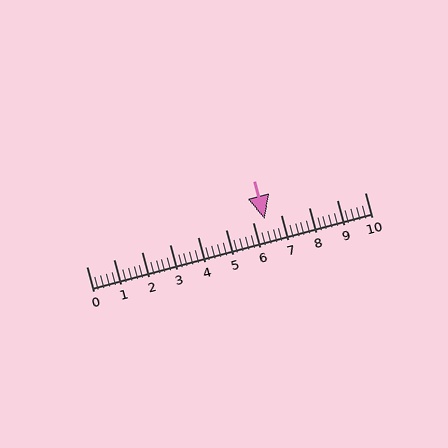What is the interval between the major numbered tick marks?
The major tick marks are spaced 1 units apart.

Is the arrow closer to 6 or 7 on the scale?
The arrow is closer to 6.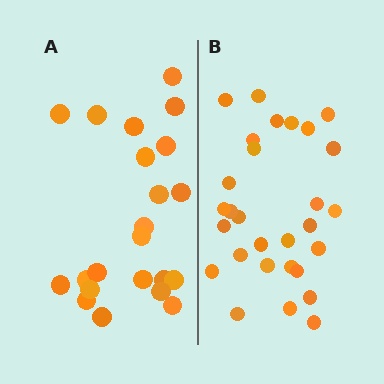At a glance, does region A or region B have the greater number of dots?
Region B (the right region) has more dots.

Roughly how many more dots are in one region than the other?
Region B has roughly 8 or so more dots than region A.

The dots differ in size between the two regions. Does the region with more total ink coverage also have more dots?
No. Region A has more total ink coverage because its dots are larger, but region B actually contains more individual dots. Total area can be misleading — the number of items is what matters here.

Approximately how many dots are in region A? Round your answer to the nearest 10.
About 20 dots. (The exact count is 22, which rounds to 20.)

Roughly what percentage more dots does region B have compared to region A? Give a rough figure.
About 30% more.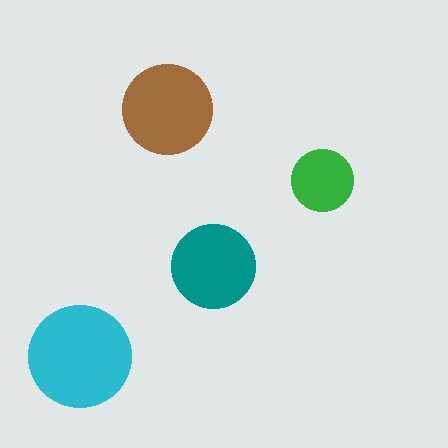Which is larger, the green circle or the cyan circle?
The cyan one.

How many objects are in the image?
There are 4 objects in the image.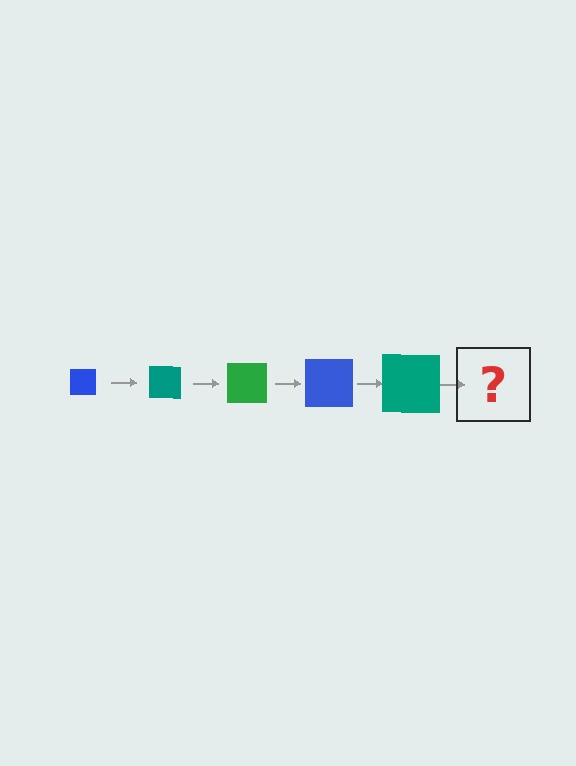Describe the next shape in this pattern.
It should be a green square, larger than the previous one.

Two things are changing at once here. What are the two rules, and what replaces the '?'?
The two rules are that the square grows larger each step and the color cycles through blue, teal, and green. The '?' should be a green square, larger than the previous one.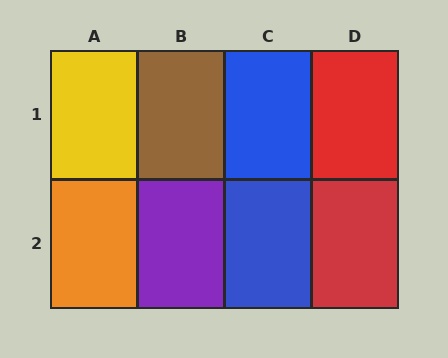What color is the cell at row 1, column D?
Red.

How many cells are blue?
2 cells are blue.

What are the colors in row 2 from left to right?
Orange, purple, blue, red.